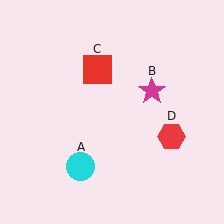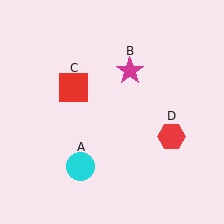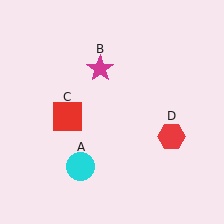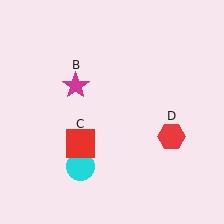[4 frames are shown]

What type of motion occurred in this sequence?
The magenta star (object B), red square (object C) rotated counterclockwise around the center of the scene.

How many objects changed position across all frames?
2 objects changed position: magenta star (object B), red square (object C).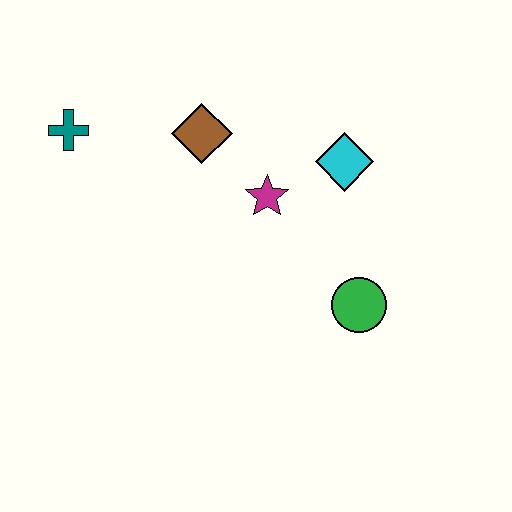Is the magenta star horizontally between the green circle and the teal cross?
Yes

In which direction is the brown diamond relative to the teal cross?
The brown diamond is to the right of the teal cross.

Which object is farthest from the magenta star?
The teal cross is farthest from the magenta star.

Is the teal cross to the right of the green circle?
No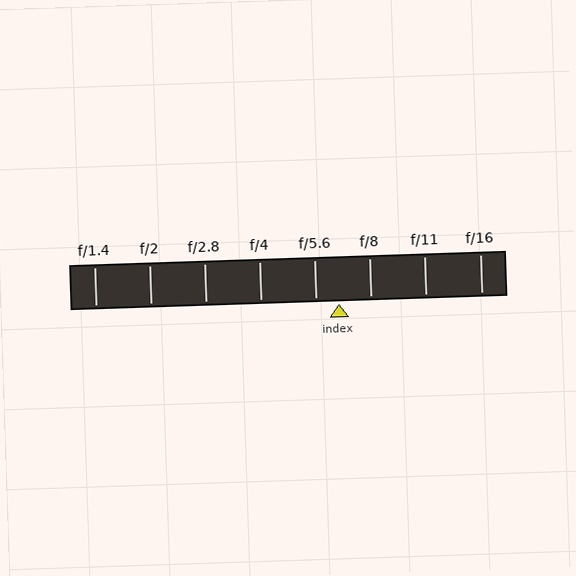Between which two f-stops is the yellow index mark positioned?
The index mark is between f/5.6 and f/8.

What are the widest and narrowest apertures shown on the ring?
The widest aperture shown is f/1.4 and the narrowest is f/16.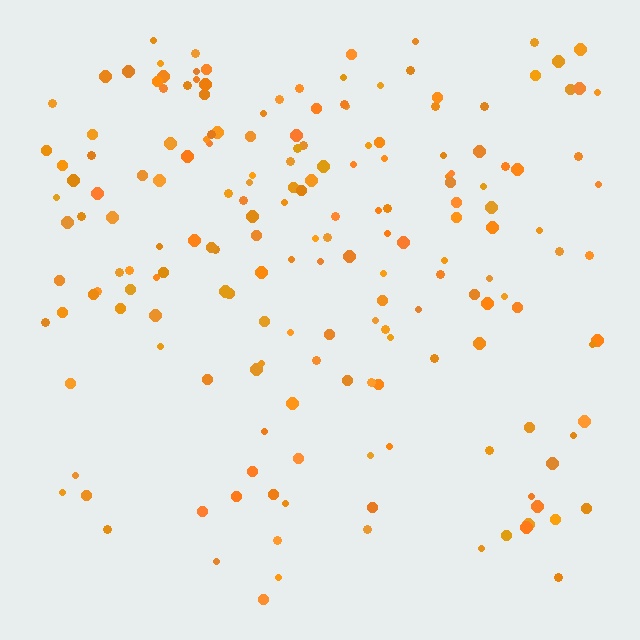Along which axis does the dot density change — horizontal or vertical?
Vertical.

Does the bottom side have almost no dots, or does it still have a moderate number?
Still a moderate number, just noticeably fewer than the top.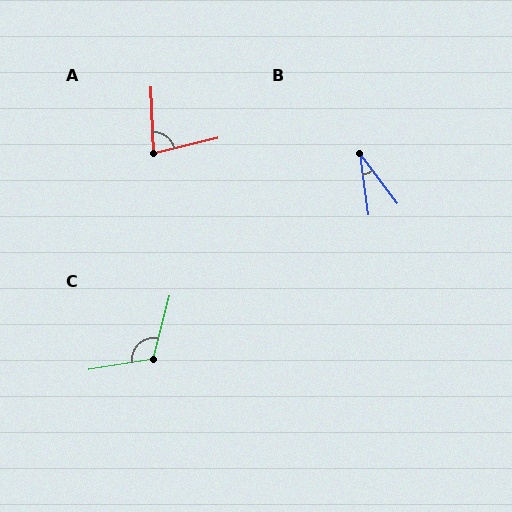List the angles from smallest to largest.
B (29°), A (79°), C (114°).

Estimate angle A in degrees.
Approximately 79 degrees.